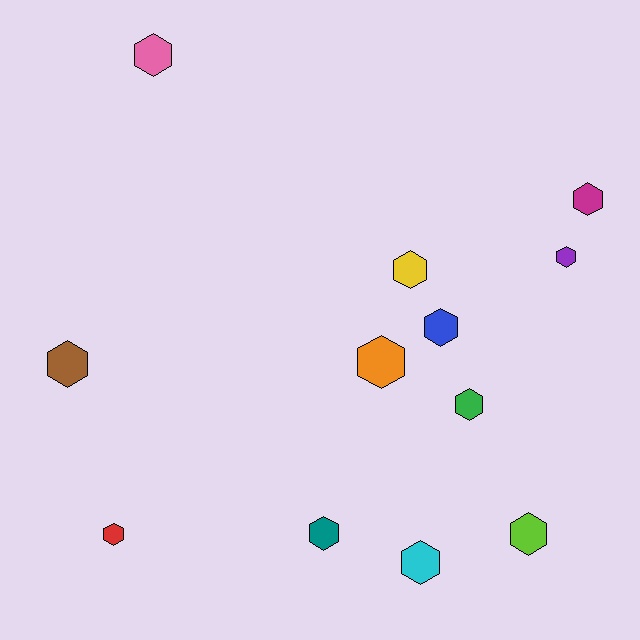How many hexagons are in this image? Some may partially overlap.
There are 12 hexagons.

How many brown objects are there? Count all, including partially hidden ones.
There is 1 brown object.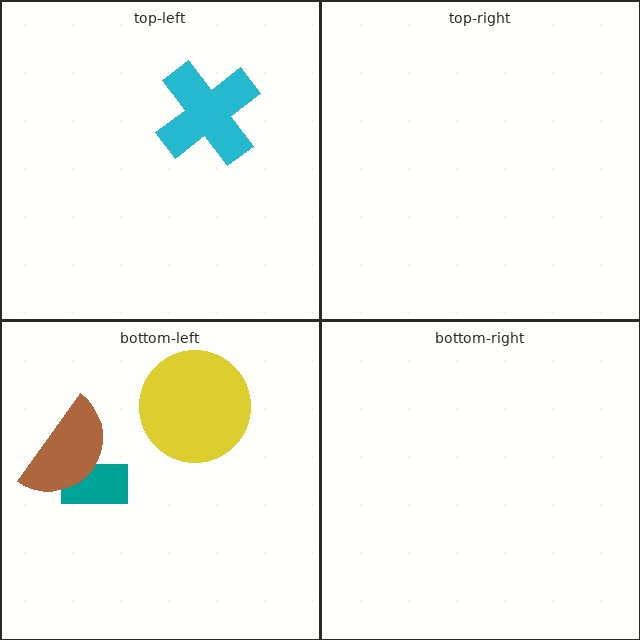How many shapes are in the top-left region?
1.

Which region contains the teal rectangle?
The bottom-left region.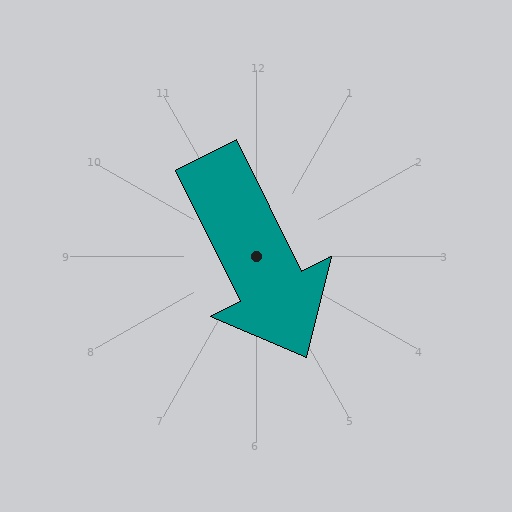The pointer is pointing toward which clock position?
Roughly 5 o'clock.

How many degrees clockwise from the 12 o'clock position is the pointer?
Approximately 154 degrees.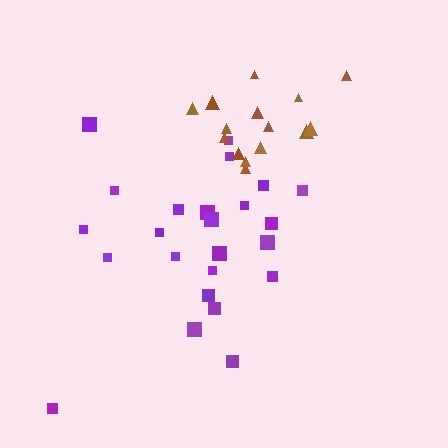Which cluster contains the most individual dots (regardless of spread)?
Purple (24).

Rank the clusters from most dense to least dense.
brown, purple.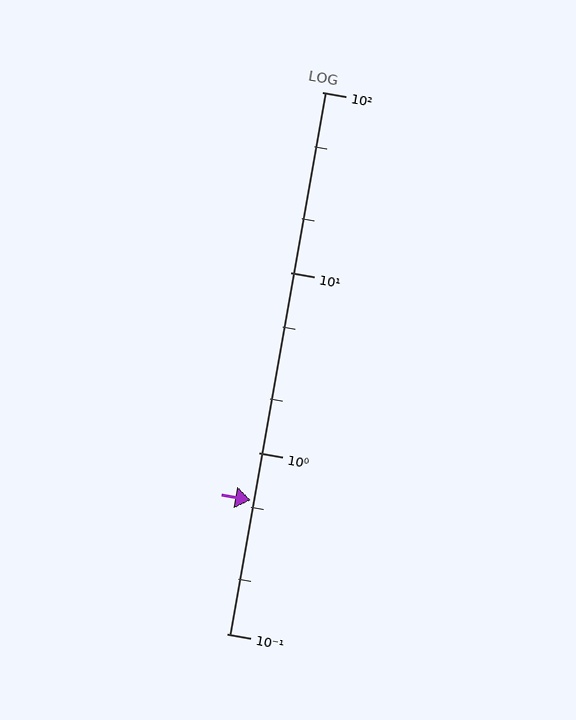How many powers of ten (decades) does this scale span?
The scale spans 3 decades, from 0.1 to 100.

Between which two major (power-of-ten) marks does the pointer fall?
The pointer is between 0.1 and 1.